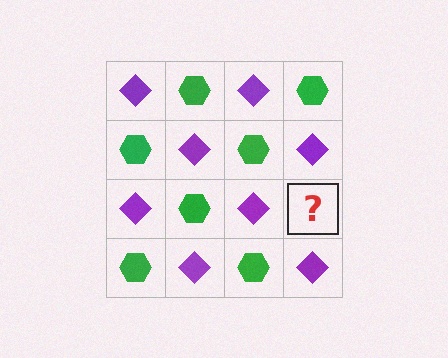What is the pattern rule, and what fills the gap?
The rule is that it alternates purple diamond and green hexagon in a checkerboard pattern. The gap should be filled with a green hexagon.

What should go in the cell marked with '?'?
The missing cell should contain a green hexagon.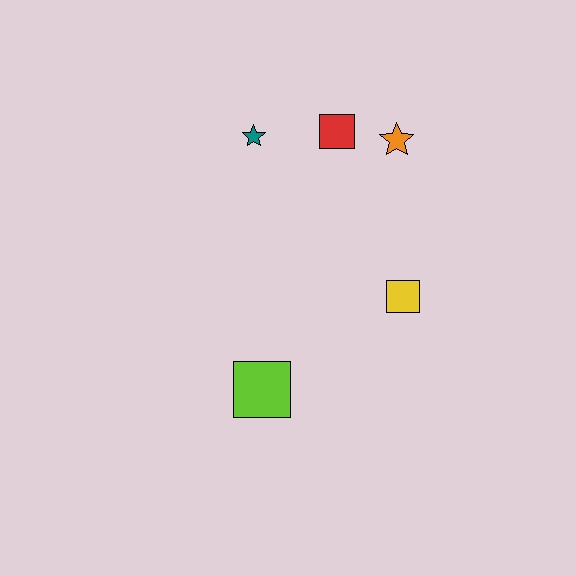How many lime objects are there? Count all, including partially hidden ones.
There is 1 lime object.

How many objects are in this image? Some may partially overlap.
There are 5 objects.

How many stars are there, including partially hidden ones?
There are 2 stars.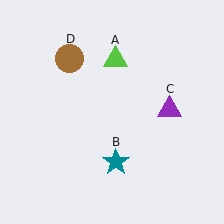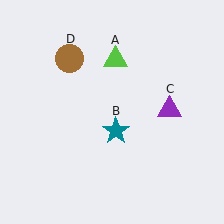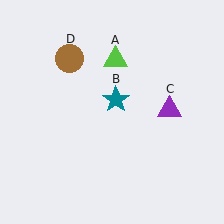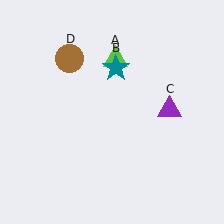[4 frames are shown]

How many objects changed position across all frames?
1 object changed position: teal star (object B).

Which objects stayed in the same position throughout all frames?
Lime triangle (object A) and purple triangle (object C) and brown circle (object D) remained stationary.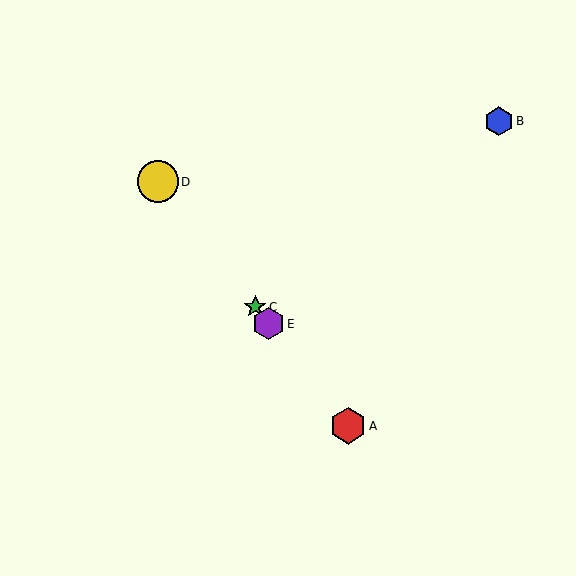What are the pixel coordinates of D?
Object D is at (158, 182).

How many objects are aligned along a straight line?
4 objects (A, C, D, E) are aligned along a straight line.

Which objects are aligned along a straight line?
Objects A, C, D, E are aligned along a straight line.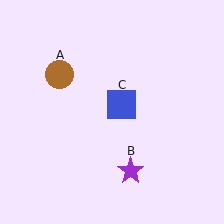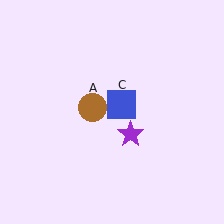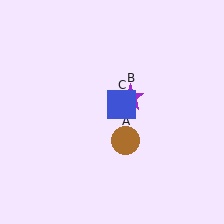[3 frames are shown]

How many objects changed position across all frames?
2 objects changed position: brown circle (object A), purple star (object B).